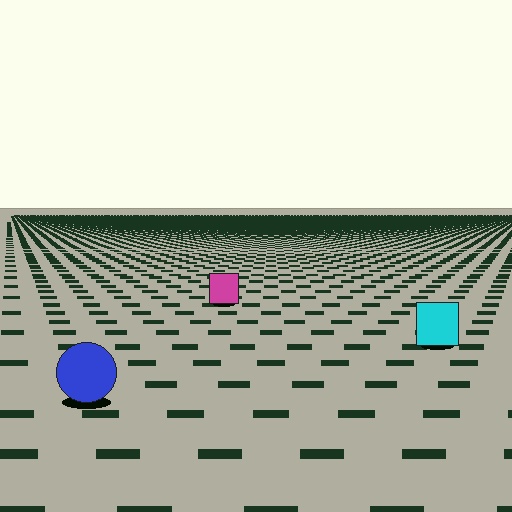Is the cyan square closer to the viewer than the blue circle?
No. The blue circle is closer — you can tell from the texture gradient: the ground texture is coarser near it.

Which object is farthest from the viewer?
The magenta square is farthest from the viewer. It appears smaller and the ground texture around it is denser.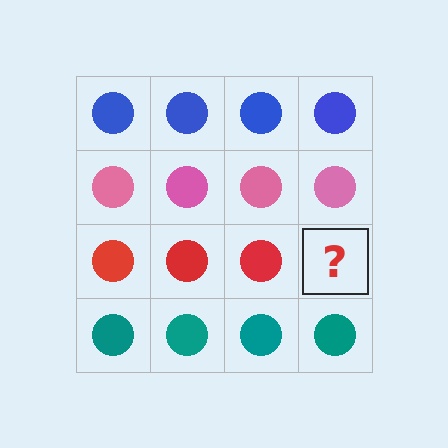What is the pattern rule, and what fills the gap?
The rule is that each row has a consistent color. The gap should be filled with a red circle.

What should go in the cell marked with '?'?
The missing cell should contain a red circle.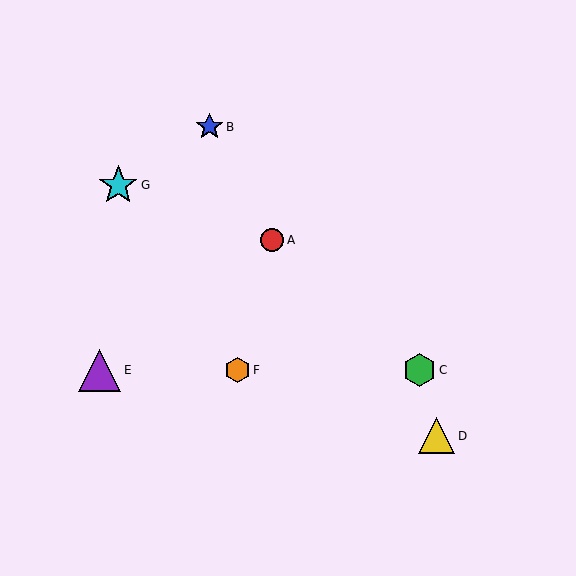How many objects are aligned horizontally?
3 objects (C, E, F) are aligned horizontally.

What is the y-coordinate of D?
Object D is at y≈436.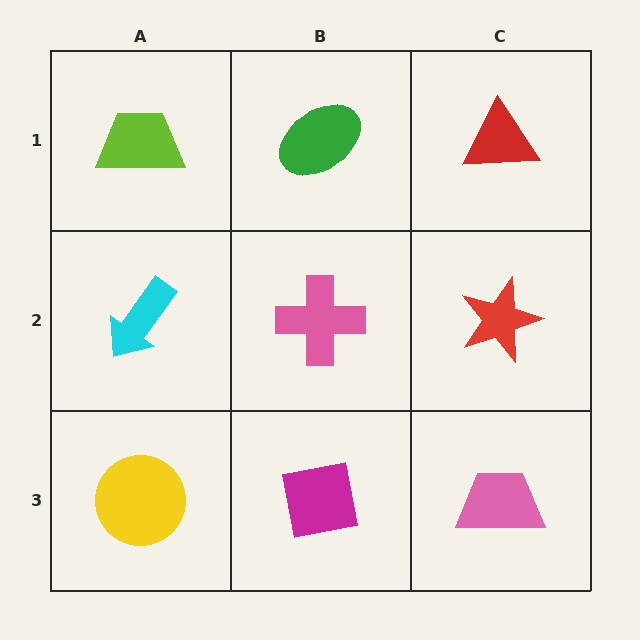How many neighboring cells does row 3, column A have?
2.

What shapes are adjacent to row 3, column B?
A pink cross (row 2, column B), a yellow circle (row 3, column A), a pink trapezoid (row 3, column C).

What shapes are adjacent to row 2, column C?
A red triangle (row 1, column C), a pink trapezoid (row 3, column C), a pink cross (row 2, column B).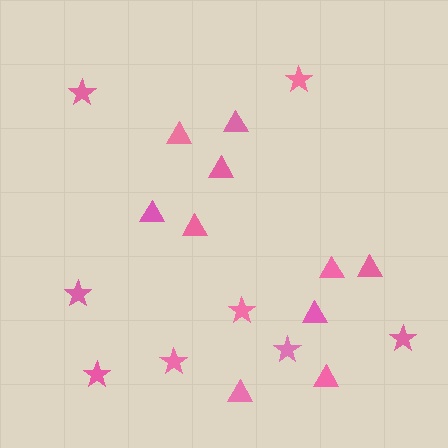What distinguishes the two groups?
There are 2 groups: one group of triangles (10) and one group of stars (8).